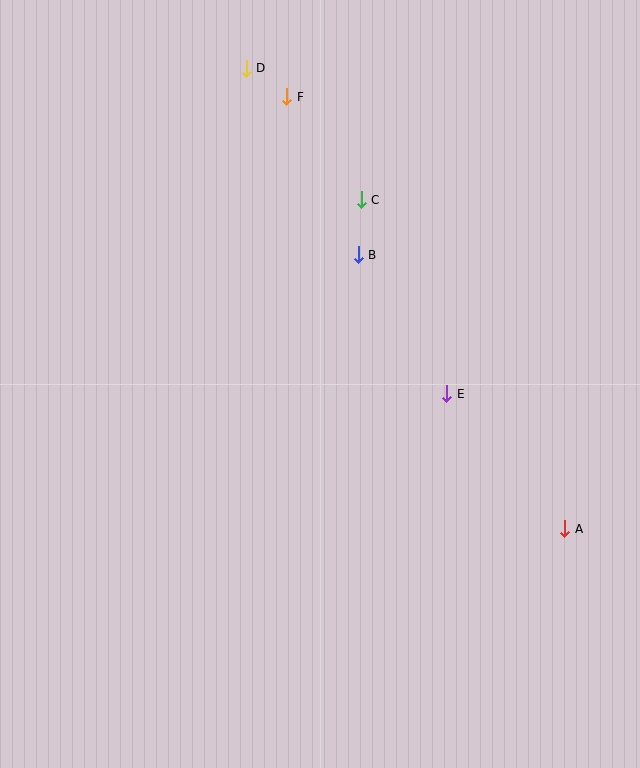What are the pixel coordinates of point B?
Point B is at (358, 255).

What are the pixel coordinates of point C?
Point C is at (361, 200).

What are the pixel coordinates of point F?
Point F is at (287, 97).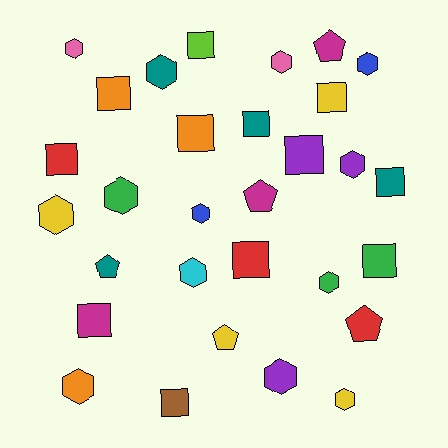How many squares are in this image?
There are 12 squares.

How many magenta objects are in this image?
There are 3 magenta objects.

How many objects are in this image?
There are 30 objects.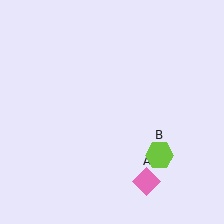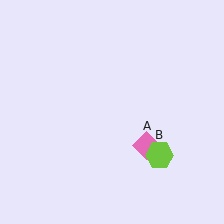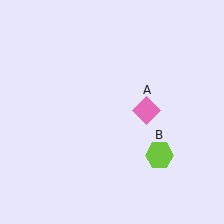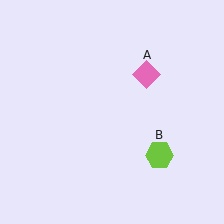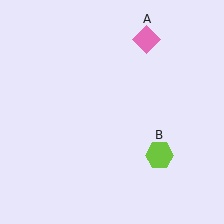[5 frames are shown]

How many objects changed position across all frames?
1 object changed position: pink diamond (object A).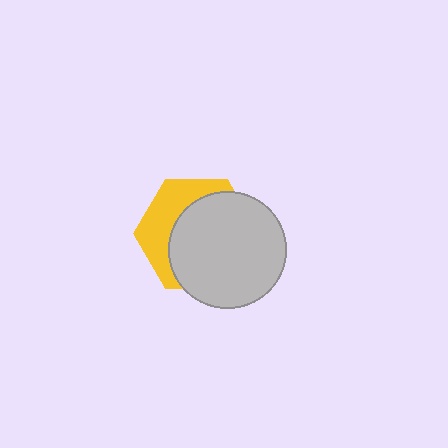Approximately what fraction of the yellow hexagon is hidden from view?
Roughly 64% of the yellow hexagon is hidden behind the light gray circle.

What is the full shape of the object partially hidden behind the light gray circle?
The partially hidden object is a yellow hexagon.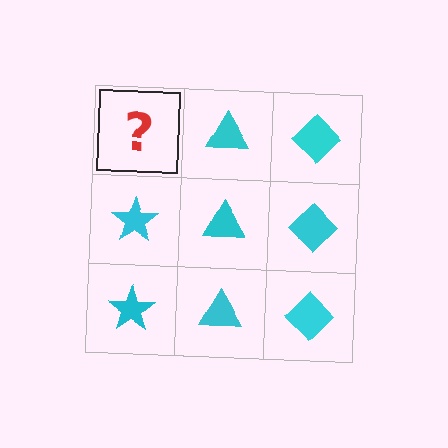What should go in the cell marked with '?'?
The missing cell should contain a cyan star.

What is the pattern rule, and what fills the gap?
The rule is that each column has a consistent shape. The gap should be filled with a cyan star.